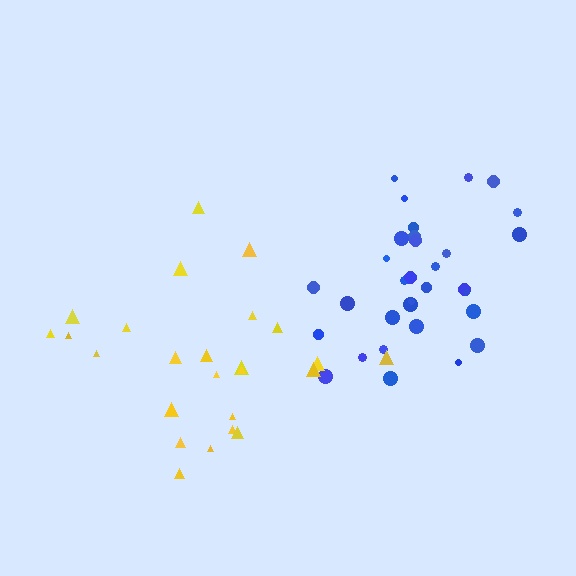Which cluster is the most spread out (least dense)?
Yellow.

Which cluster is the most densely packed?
Blue.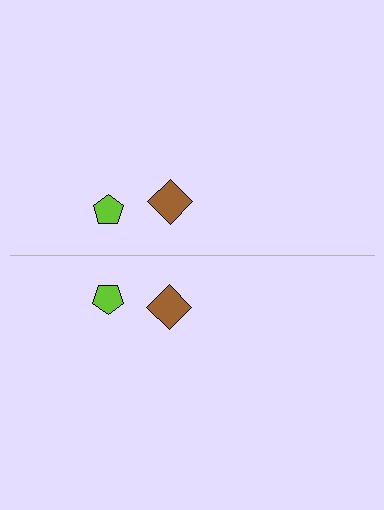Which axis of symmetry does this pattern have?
The pattern has a horizontal axis of symmetry running through the center of the image.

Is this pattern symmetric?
Yes, this pattern has bilateral (reflection) symmetry.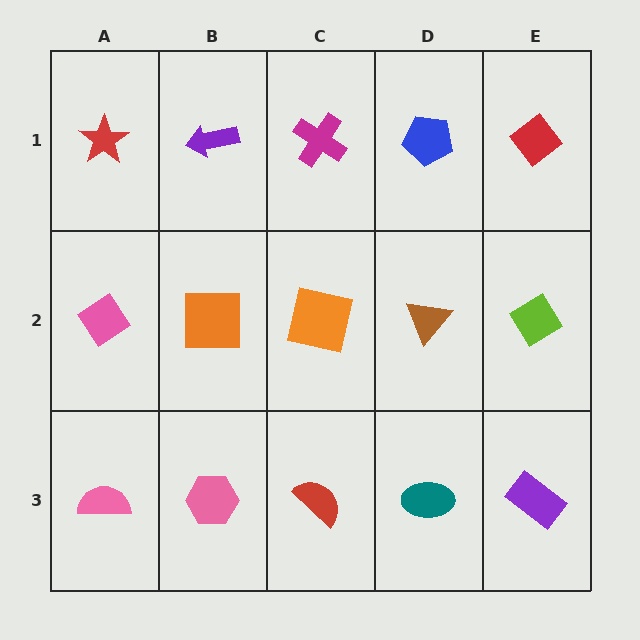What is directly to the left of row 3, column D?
A red semicircle.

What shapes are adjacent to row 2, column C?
A magenta cross (row 1, column C), a red semicircle (row 3, column C), an orange square (row 2, column B), a brown triangle (row 2, column D).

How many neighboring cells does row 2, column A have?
3.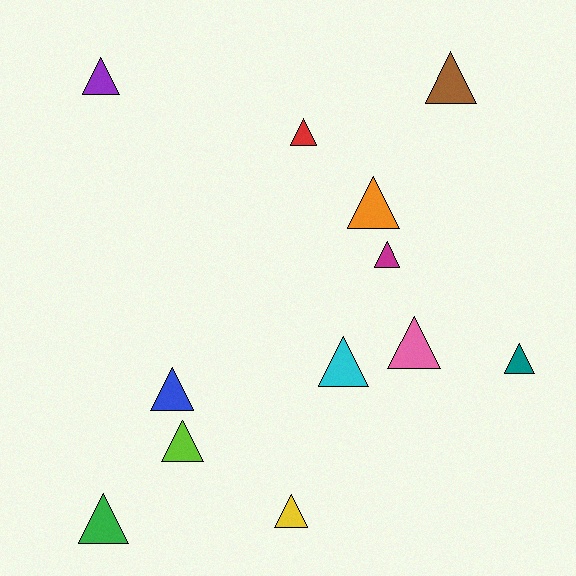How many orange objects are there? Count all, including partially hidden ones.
There is 1 orange object.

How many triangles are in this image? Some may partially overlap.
There are 12 triangles.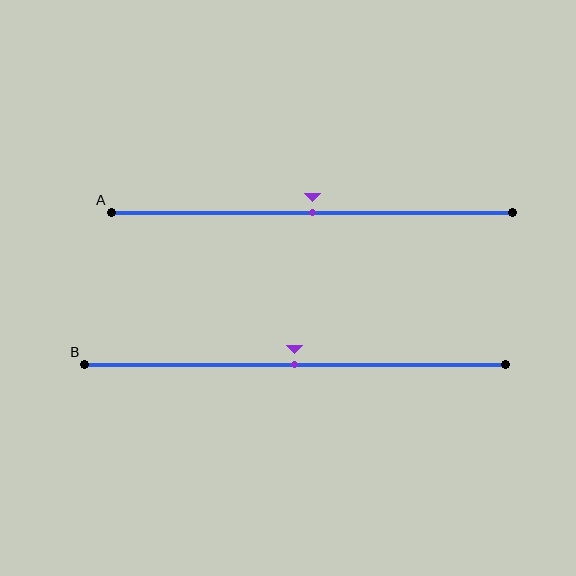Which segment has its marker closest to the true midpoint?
Segment A has its marker closest to the true midpoint.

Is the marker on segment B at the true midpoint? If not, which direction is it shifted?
Yes, the marker on segment B is at the true midpoint.